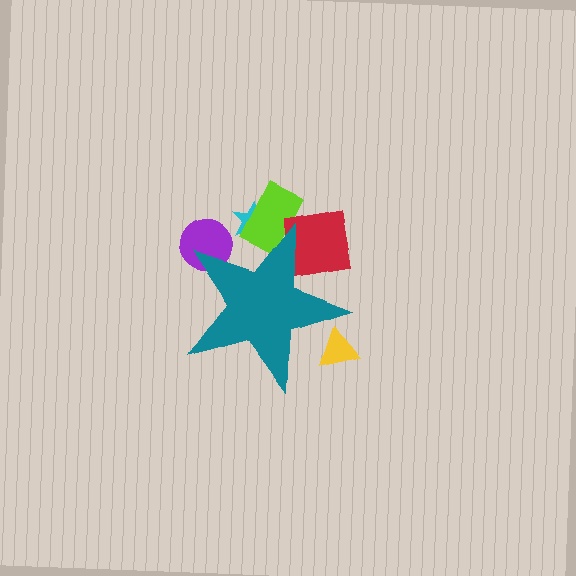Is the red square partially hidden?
Yes, the red square is partially hidden behind the teal star.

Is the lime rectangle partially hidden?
Yes, the lime rectangle is partially hidden behind the teal star.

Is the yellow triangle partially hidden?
Yes, the yellow triangle is partially hidden behind the teal star.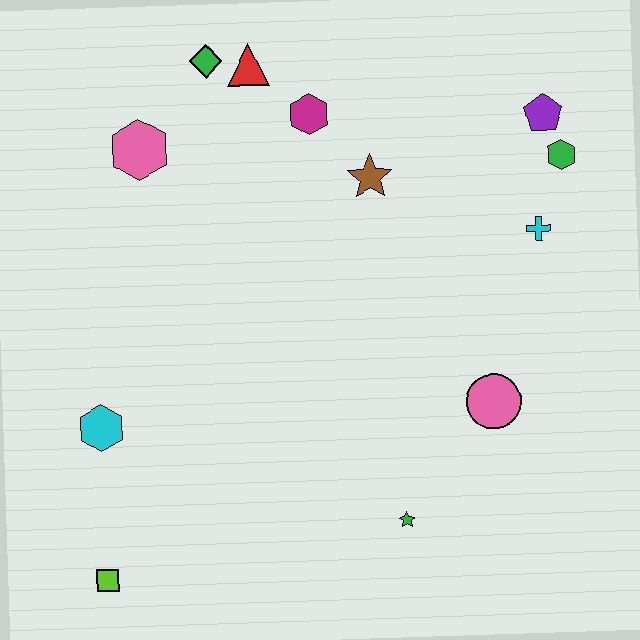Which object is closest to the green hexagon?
The purple pentagon is closest to the green hexagon.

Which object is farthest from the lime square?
The purple pentagon is farthest from the lime square.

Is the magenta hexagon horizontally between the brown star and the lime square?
Yes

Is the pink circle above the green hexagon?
No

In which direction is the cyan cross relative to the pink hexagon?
The cyan cross is to the right of the pink hexagon.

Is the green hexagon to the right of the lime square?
Yes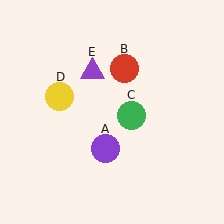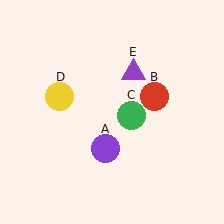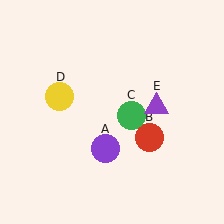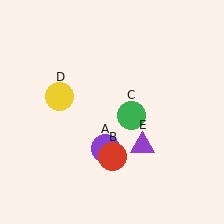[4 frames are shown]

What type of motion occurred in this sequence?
The red circle (object B), purple triangle (object E) rotated clockwise around the center of the scene.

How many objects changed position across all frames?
2 objects changed position: red circle (object B), purple triangle (object E).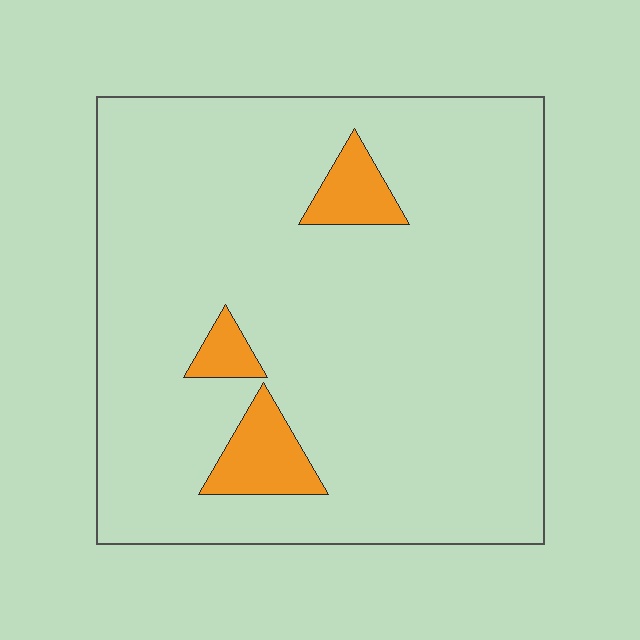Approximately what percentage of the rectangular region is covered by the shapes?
Approximately 10%.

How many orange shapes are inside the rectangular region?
3.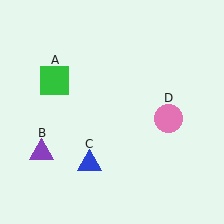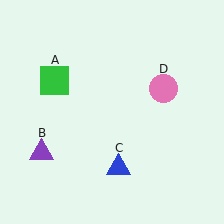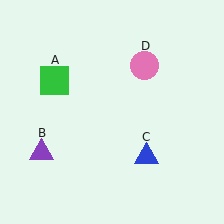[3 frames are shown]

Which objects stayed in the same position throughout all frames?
Green square (object A) and purple triangle (object B) remained stationary.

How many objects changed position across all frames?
2 objects changed position: blue triangle (object C), pink circle (object D).